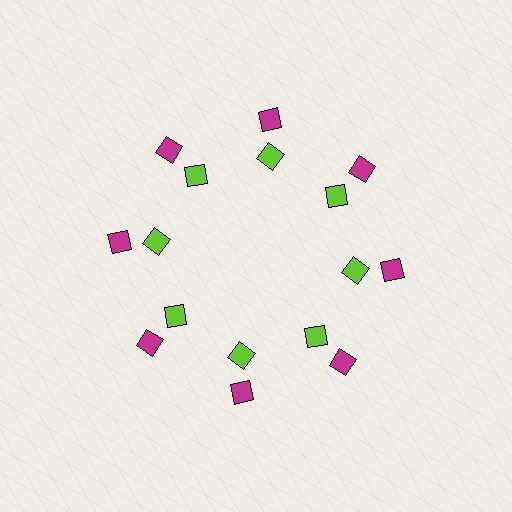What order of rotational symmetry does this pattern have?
This pattern has 8-fold rotational symmetry.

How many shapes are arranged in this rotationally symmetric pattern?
There are 16 shapes, arranged in 8 groups of 2.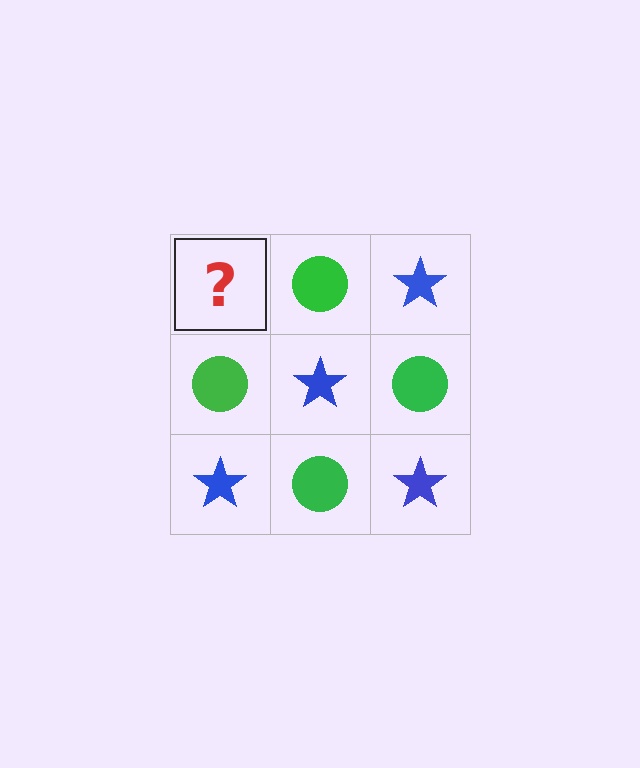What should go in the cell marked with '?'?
The missing cell should contain a blue star.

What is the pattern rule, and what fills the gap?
The rule is that it alternates blue star and green circle in a checkerboard pattern. The gap should be filled with a blue star.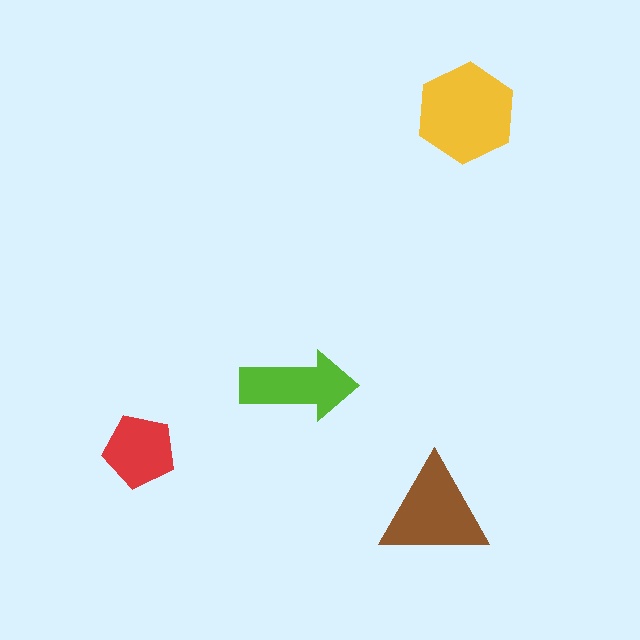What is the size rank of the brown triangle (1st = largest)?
2nd.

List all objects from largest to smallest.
The yellow hexagon, the brown triangle, the lime arrow, the red pentagon.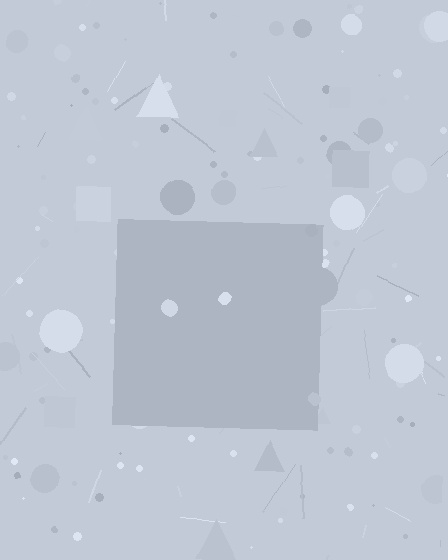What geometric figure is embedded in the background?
A square is embedded in the background.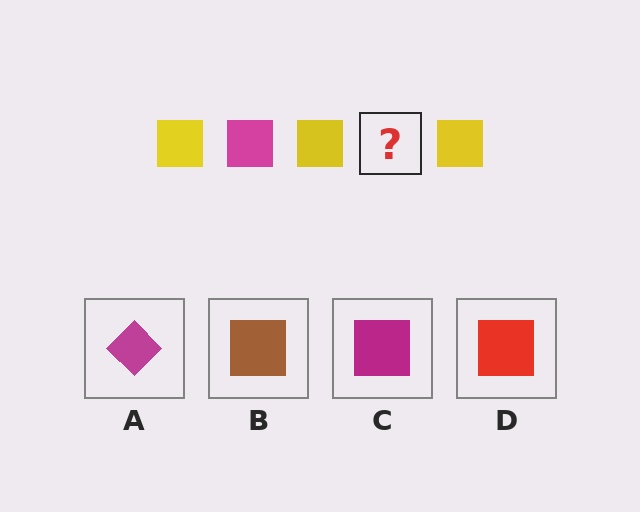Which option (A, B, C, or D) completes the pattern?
C.